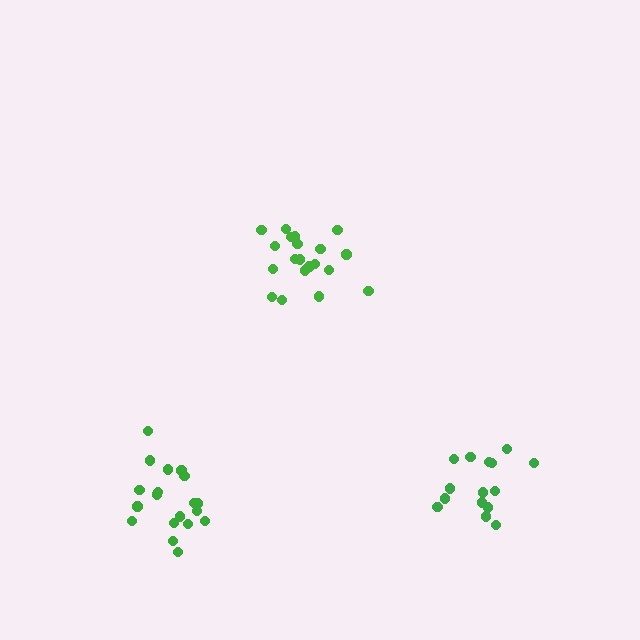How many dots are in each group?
Group 1: 20 dots, Group 2: 19 dots, Group 3: 15 dots (54 total).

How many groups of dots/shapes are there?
There are 3 groups.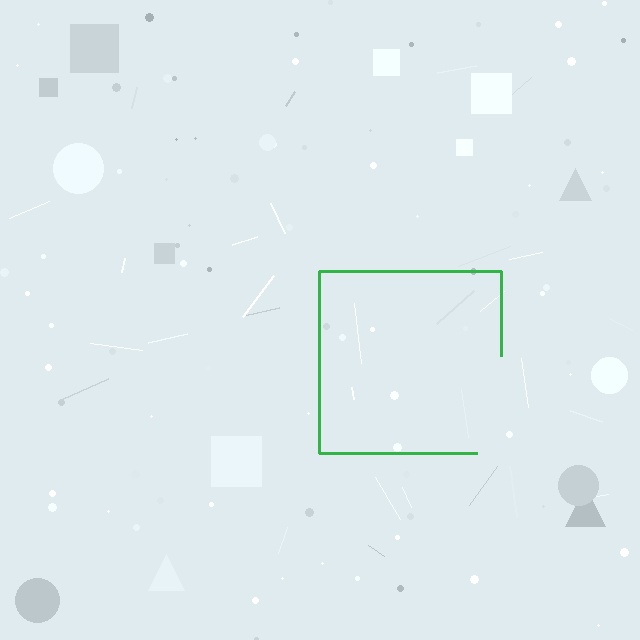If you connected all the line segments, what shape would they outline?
They would outline a square.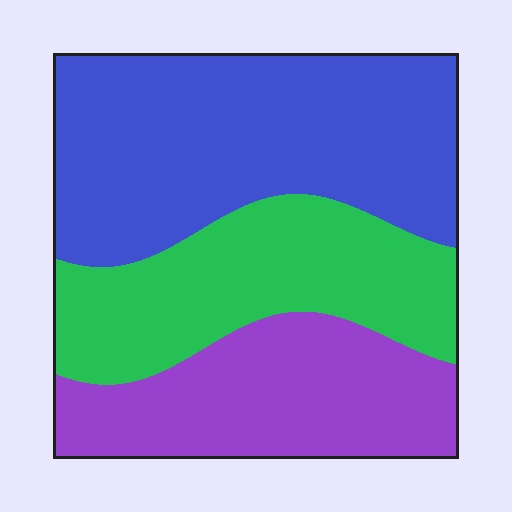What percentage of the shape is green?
Green covers about 30% of the shape.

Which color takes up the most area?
Blue, at roughly 45%.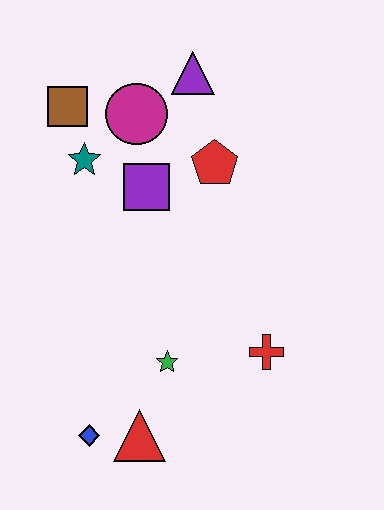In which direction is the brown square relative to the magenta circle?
The brown square is to the left of the magenta circle.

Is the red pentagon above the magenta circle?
No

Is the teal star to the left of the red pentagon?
Yes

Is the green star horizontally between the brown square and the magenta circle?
No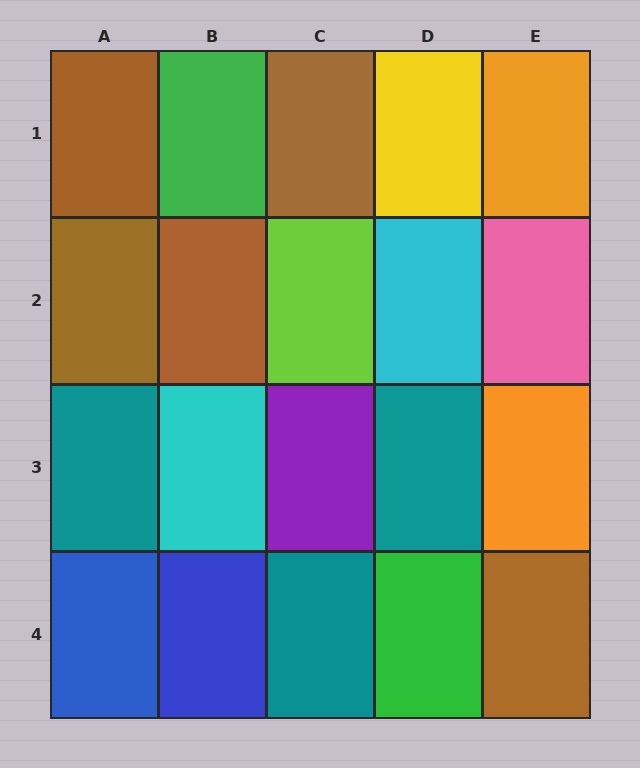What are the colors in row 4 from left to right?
Blue, blue, teal, green, brown.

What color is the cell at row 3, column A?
Teal.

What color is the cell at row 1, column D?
Yellow.